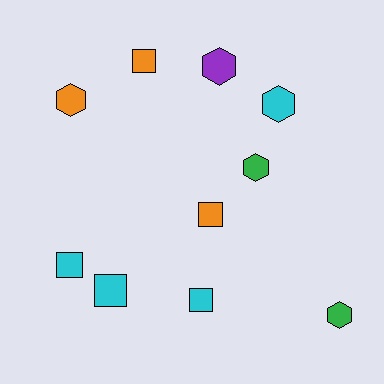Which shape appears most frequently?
Square, with 5 objects.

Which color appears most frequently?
Cyan, with 4 objects.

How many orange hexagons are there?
There is 1 orange hexagon.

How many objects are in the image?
There are 10 objects.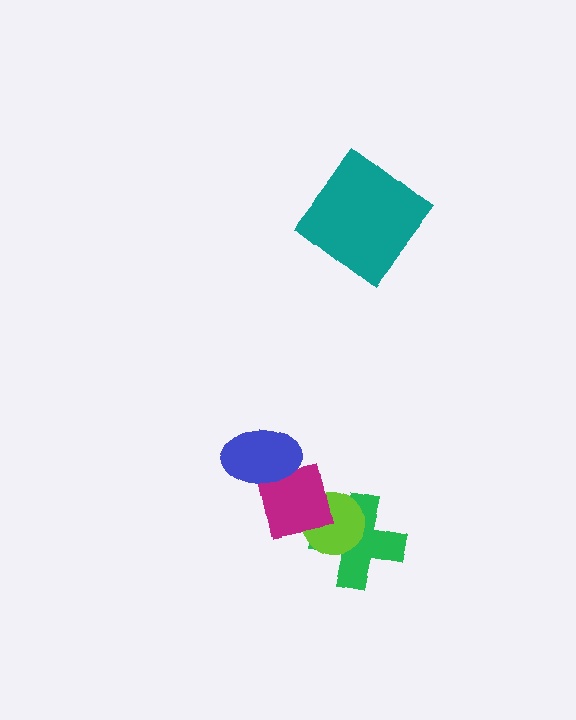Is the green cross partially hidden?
Yes, it is partially covered by another shape.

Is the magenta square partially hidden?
Yes, it is partially covered by another shape.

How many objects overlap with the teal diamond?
0 objects overlap with the teal diamond.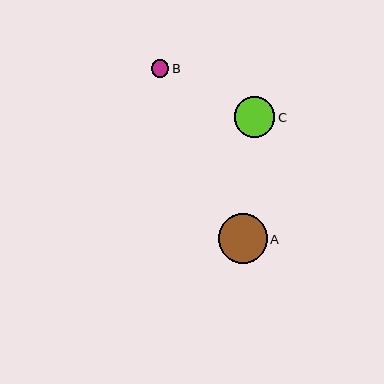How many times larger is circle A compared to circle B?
Circle A is approximately 2.8 times the size of circle B.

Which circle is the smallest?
Circle B is the smallest with a size of approximately 17 pixels.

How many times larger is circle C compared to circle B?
Circle C is approximately 2.3 times the size of circle B.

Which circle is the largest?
Circle A is the largest with a size of approximately 49 pixels.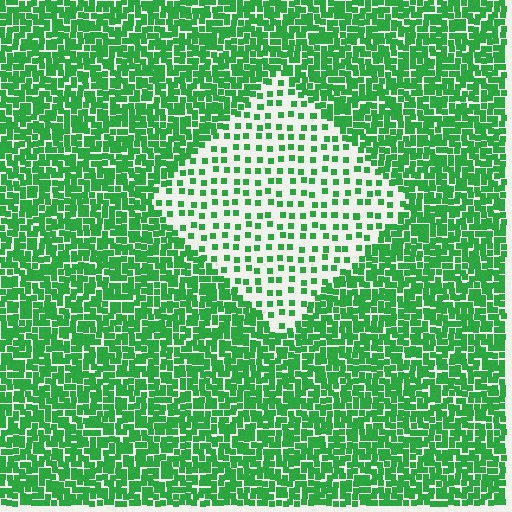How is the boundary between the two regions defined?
The boundary is defined by a change in element density (approximately 3.0x ratio). All elements are the same color, size, and shape.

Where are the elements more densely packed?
The elements are more densely packed outside the diamond boundary.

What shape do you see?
I see a diamond.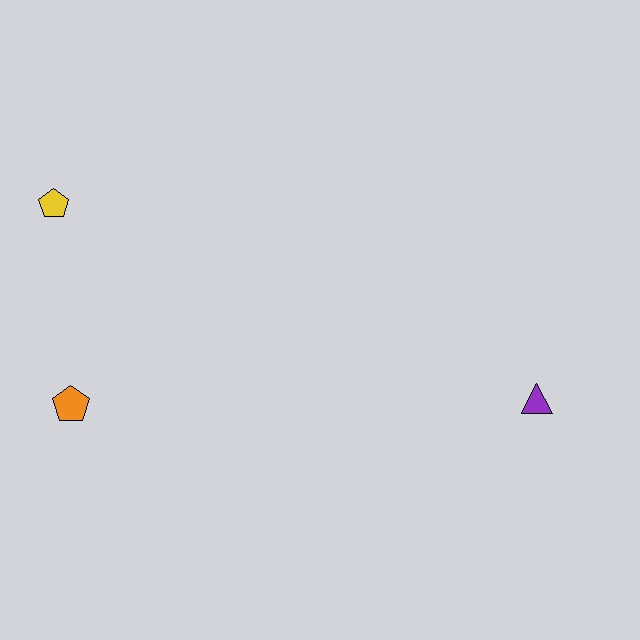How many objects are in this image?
There are 3 objects.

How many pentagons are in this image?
There are 2 pentagons.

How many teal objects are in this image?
There are no teal objects.